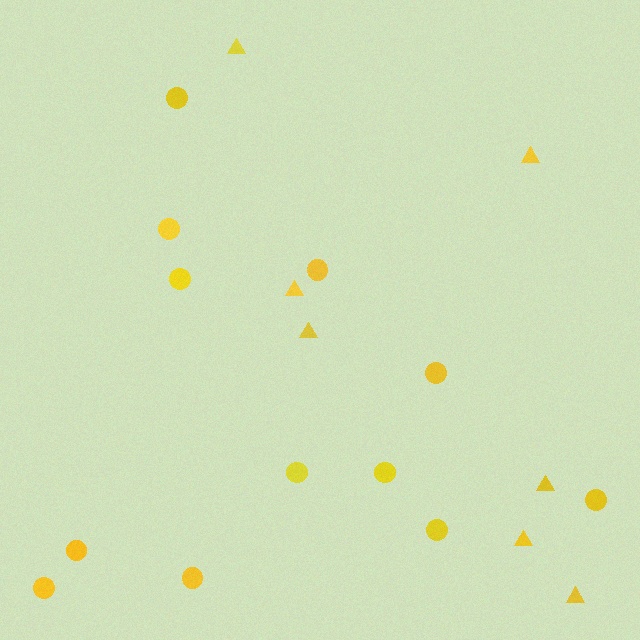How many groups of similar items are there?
There are 2 groups: one group of circles (12) and one group of triangles (7).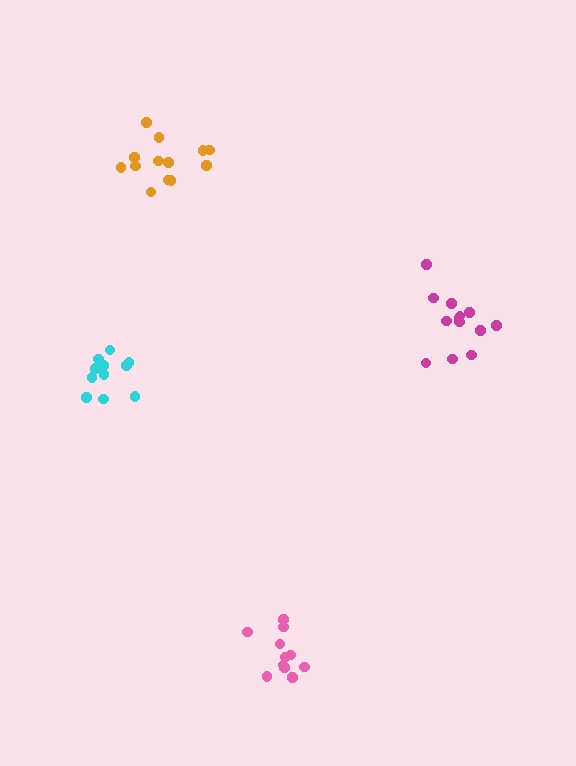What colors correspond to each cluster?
The clusters are colored: pink, orange, cyan, magenta.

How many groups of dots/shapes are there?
There are 4 groups.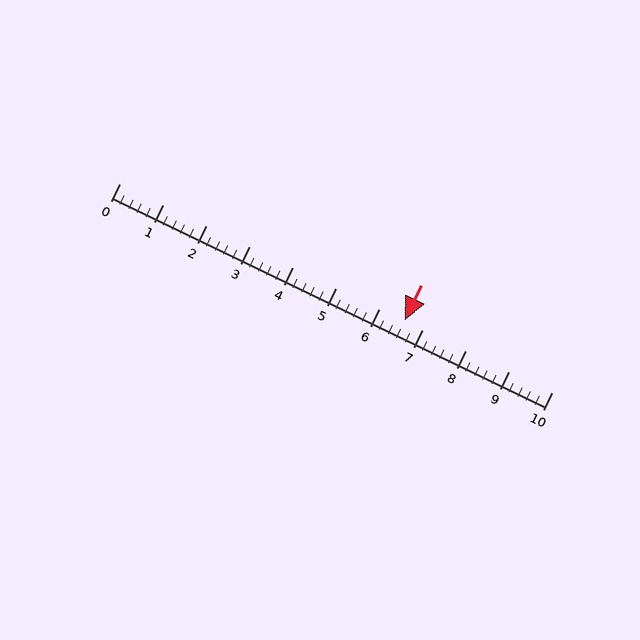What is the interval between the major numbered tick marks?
The major tick marks are spaced 1 units apart.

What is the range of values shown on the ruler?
The ruler shows values from 0 to 10.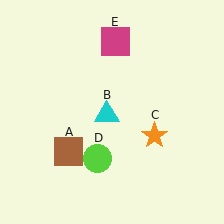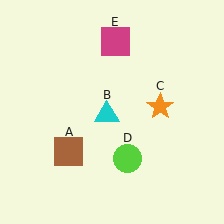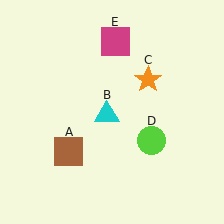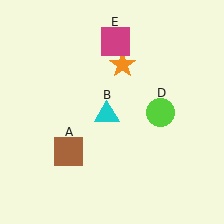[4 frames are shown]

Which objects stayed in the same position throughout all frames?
Brown square (object A) and cyan triangle (object B) and magenta square (object E) remained stationary.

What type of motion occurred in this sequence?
The orange star (object C), lime circle (object D) rotated counterclockwise around the center of the scene.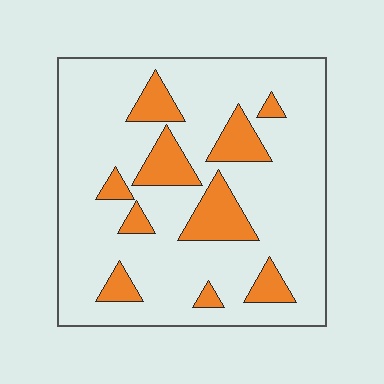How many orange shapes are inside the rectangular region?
10.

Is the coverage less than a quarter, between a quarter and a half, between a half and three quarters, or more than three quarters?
Less than a quarter.